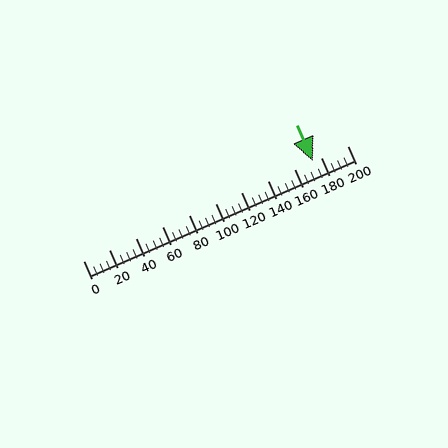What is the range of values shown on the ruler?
The ruler shows values from 0 to 200.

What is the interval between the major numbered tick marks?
The major tick marks are spaced 20 units apart.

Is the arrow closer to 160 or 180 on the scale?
The arrow is closer to 180.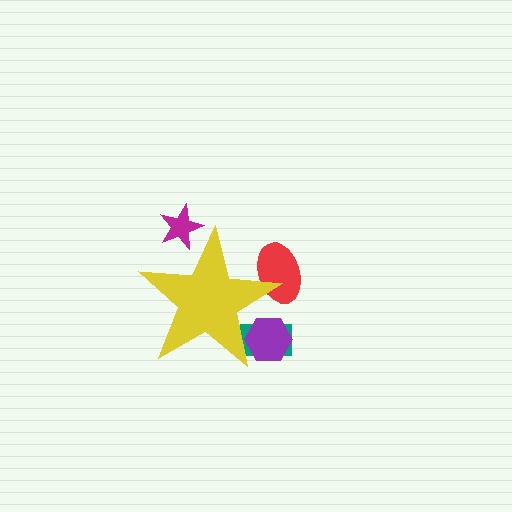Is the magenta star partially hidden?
Yes, the magenta star is partially hidden behind the yellow star.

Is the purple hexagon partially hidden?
Yes, the purple hexagon is partially hidden behind the yellow star.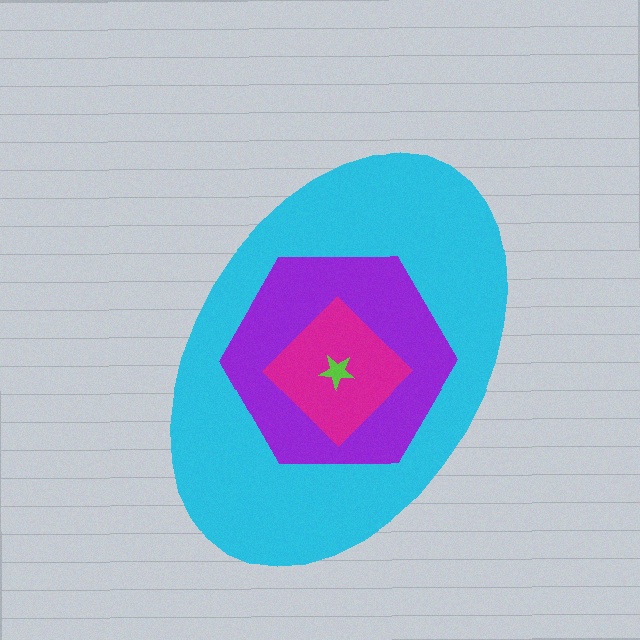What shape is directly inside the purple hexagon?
The magenta diamond.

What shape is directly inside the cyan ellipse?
The purple hexagon.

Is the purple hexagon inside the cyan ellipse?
Yes.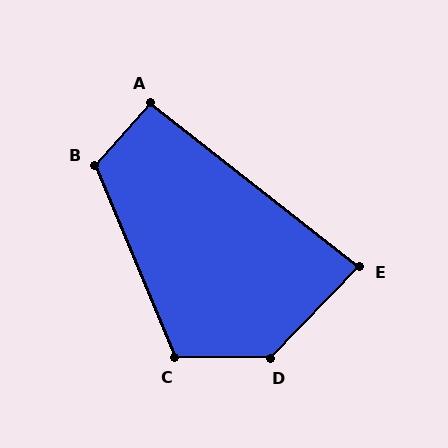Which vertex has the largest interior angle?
D, at approximately 134 degrees.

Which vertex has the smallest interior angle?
E, at approximately 84 degrees.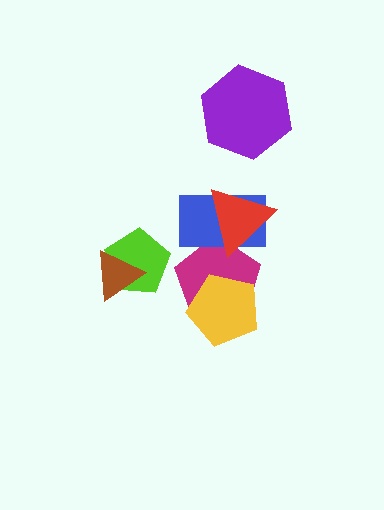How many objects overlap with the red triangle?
2 objects overlap with the red triangle.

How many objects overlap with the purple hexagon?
0 objects overlap with the purple hexagon.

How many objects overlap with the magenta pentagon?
3 objects overlap with the magenta pentagon.